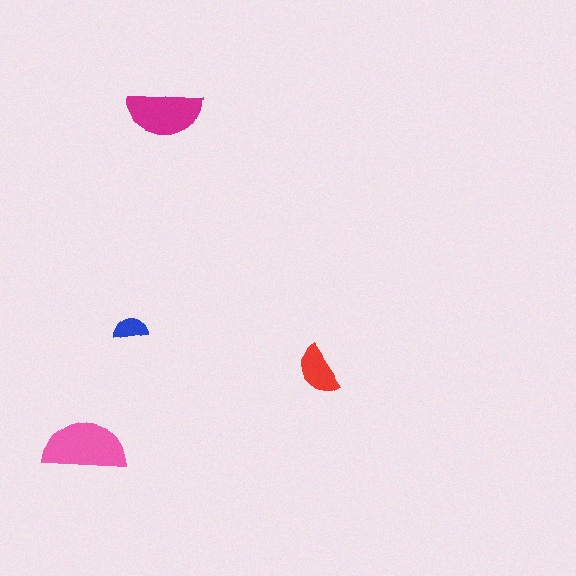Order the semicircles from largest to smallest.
the pink one, the magenta one, the red one, the blue one.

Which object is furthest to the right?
The red semicircle is rightmost.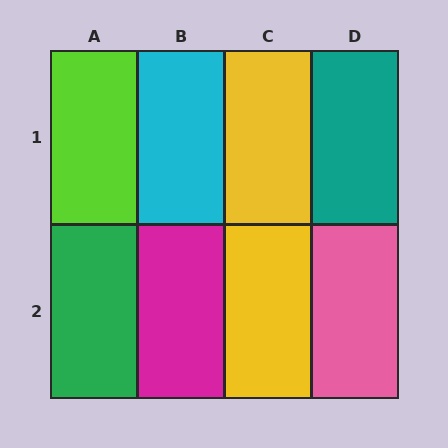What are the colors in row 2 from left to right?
Green, magenta, yellow, pink.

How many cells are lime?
1 cell is lime.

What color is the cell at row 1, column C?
Yellow.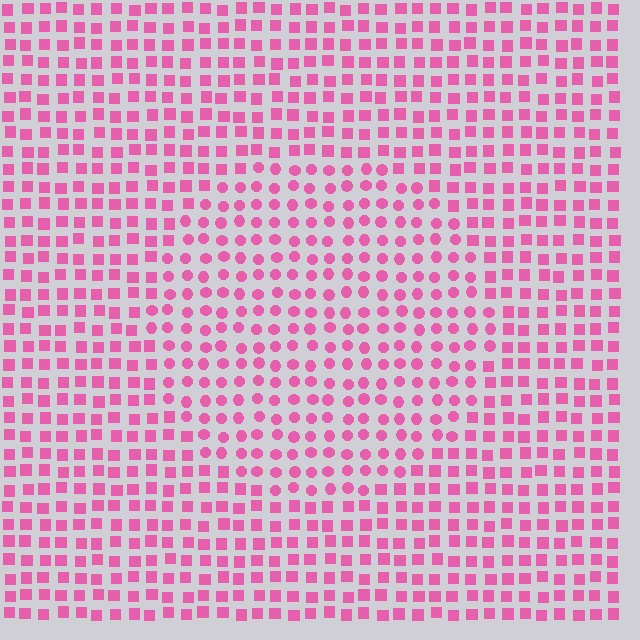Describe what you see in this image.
The image is filled with small pink elements arranged in a uniform grid. A circle-shaped region contains circles, while the surrounding area contains squares. The boundary is defined purely by the change in element shape.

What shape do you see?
I see a circle.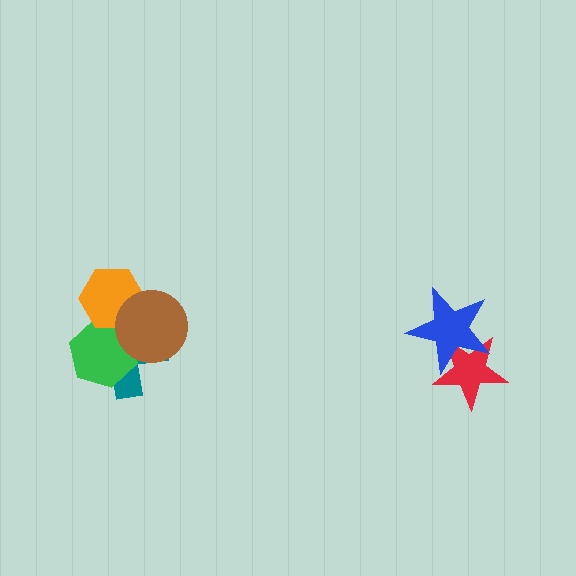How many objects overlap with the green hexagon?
3 objects overlap with the green hexagon.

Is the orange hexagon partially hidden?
Yes, it is partially covered by another shape.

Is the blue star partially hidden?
No, no other shape covers it.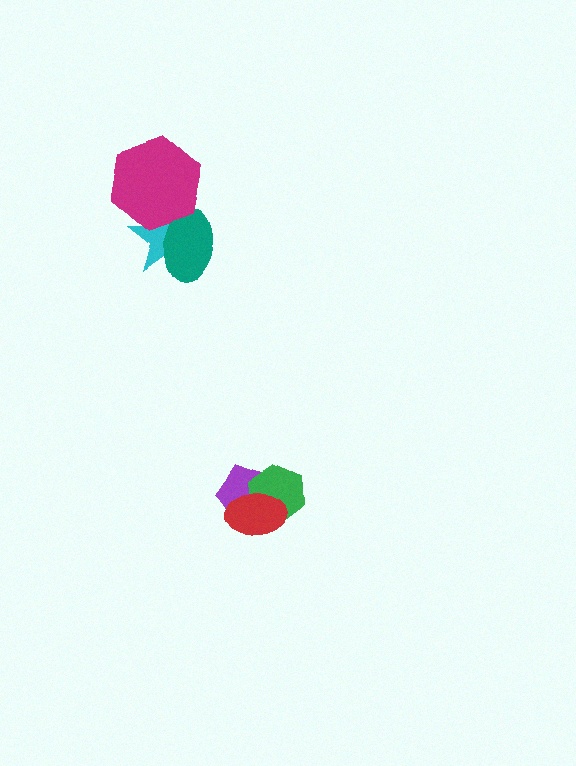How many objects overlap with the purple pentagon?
2 objects overlap with the purple pentagon.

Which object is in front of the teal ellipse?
The magenta hexagon is in front of the teal ellipse.